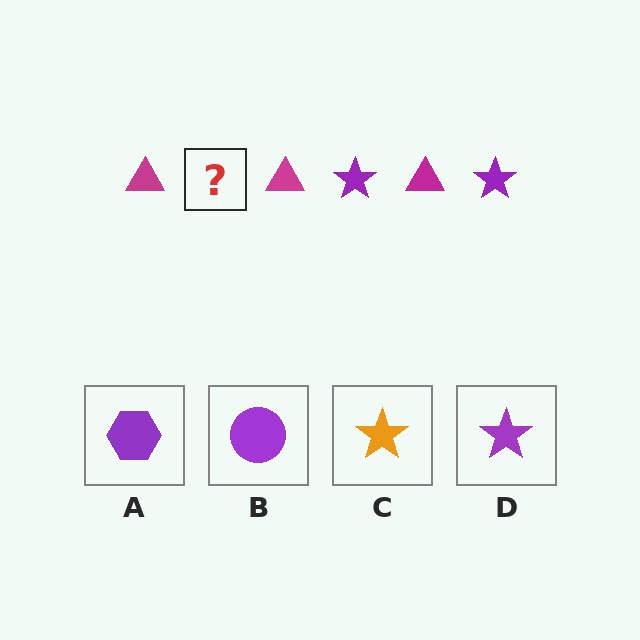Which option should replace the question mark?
Option D.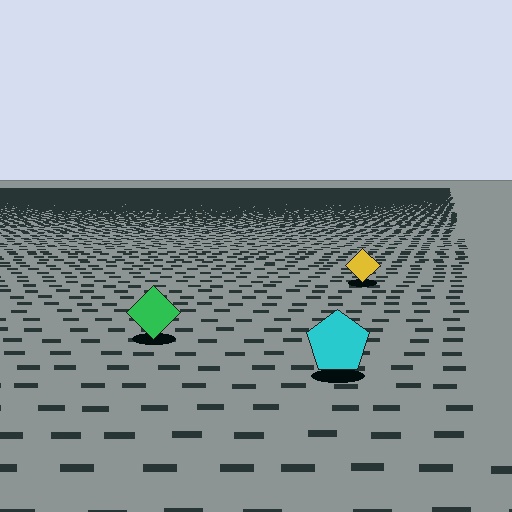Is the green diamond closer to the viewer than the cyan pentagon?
No. The cyan pentagon is closer — you can tell from the texture gradient: the ground texture is coarser near it.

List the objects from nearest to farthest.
From nearest to farthest: the cyan pentagon, the green diamond, the yellow diamond.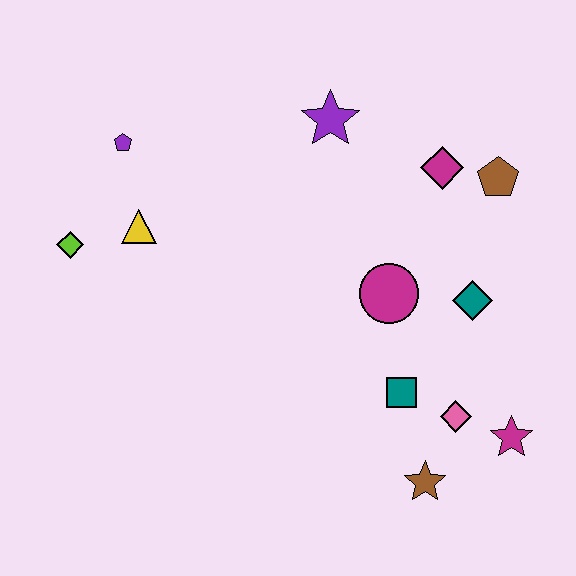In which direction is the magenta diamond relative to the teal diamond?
The magenta diamond is above the teal diamond.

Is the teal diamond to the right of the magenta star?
No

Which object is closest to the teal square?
The pink diamond is closest to the teal square.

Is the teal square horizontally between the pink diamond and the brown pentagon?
No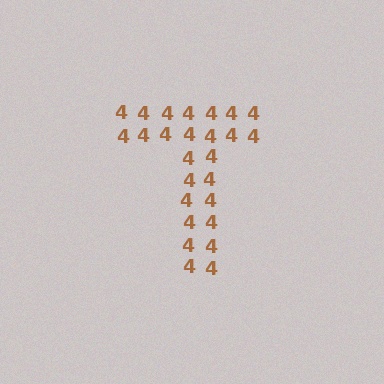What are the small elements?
The small elements are digit 4's.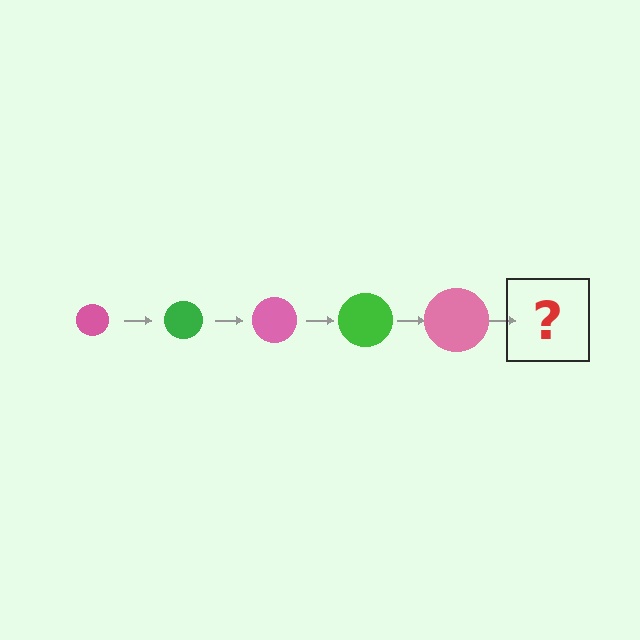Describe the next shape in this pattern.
It should be a green circle, larger than the previous one.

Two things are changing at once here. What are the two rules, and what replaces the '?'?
The two rules are that the circle grows larger each step and the color cycles through pink and green. The '?' should be a green circle, larger than the previous one.